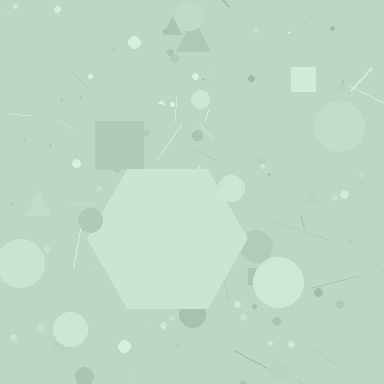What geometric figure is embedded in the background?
A hexagon is embedded in the background.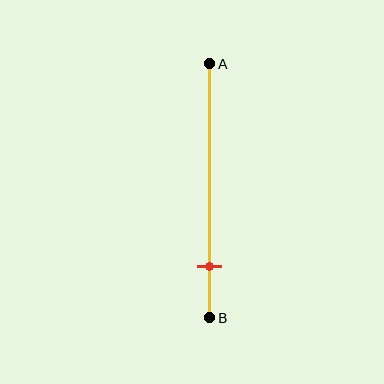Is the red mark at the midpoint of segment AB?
No, the mark is at about 80% from A, not at the 50% midpoint.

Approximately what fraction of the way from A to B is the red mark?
The red mark is approximately 80% of the way from A to B.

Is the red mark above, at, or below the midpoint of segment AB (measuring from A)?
The red mark is below the midpoint of segment AB.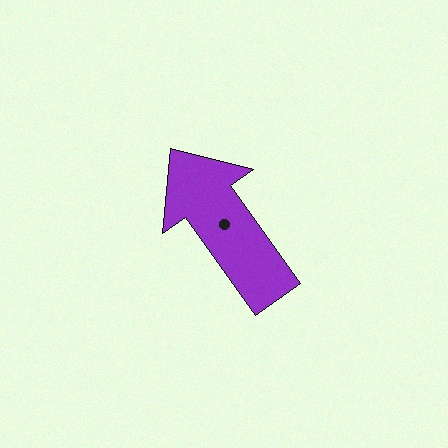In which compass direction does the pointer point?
Northwest.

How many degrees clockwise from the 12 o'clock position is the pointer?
Approximately 324 degrees.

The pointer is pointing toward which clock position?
Roughly 11 o'clock.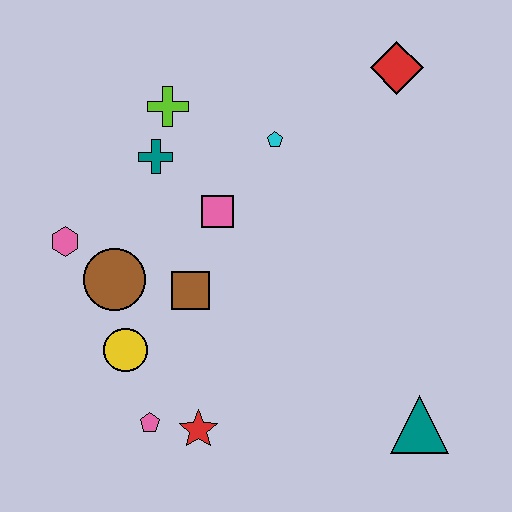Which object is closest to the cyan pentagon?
The pink square is closest to the cyan pentagon.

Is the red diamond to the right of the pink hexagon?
Yes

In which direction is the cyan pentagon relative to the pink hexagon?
The cyan pentagon is to the right of the pink hexagon.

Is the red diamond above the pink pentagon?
Yes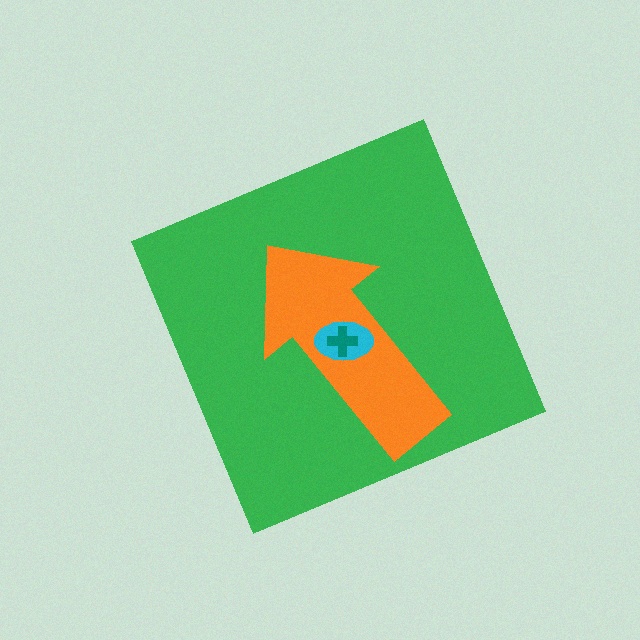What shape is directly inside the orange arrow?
The cyan ellipse.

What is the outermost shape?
The green diamond.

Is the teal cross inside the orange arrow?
Yes.